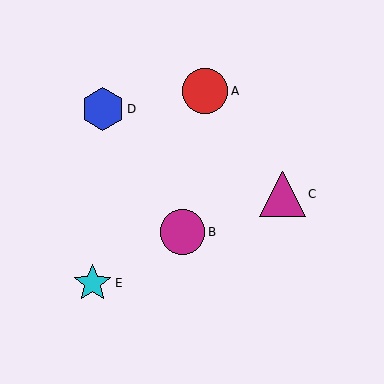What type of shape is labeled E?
Shape E is a cyan star.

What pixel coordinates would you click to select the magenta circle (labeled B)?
Click at (182, 232) to select the magenta circle B.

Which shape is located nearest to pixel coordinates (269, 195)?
The magenta triangle (labeled C) at (282, 194) is nearest to that location.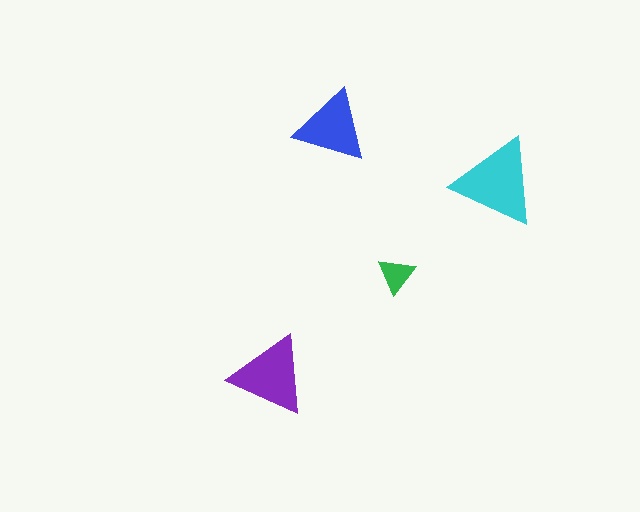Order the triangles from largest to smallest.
the cyan one, the purple one, the blue one, the green one.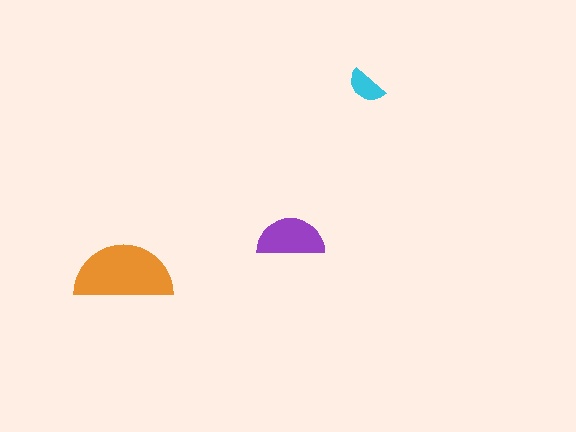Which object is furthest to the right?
The cyan semicircle is rightmost.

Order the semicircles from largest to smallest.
the orange one, the purple one, the cyan one.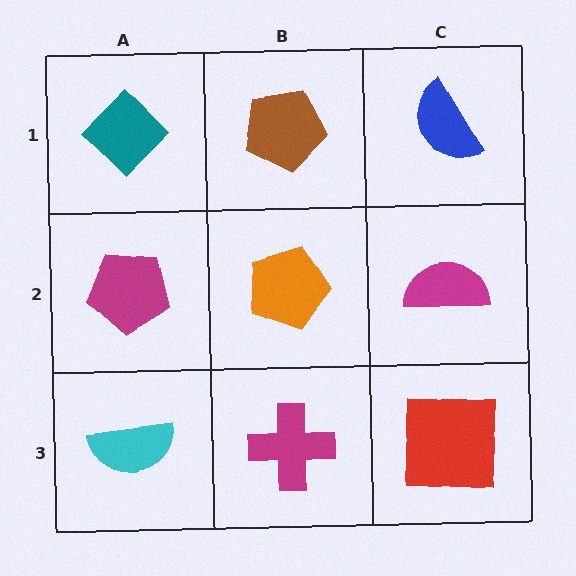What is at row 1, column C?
A blue semicircle.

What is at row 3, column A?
A cyan semicircle.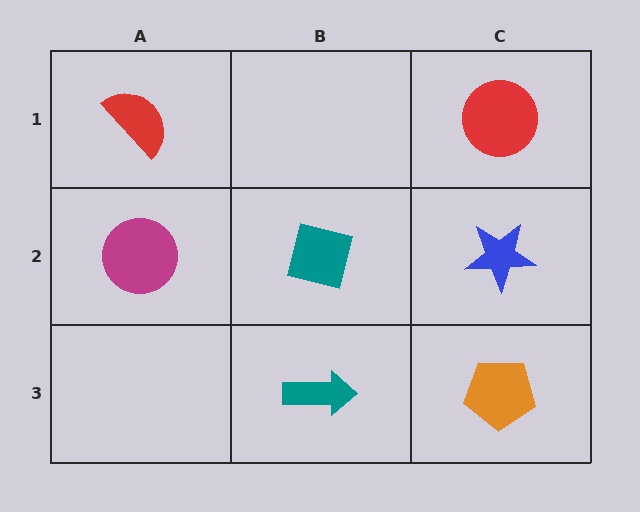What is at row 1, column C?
A red circle.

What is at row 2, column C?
A blue star.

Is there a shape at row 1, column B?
No, that cell is empty.